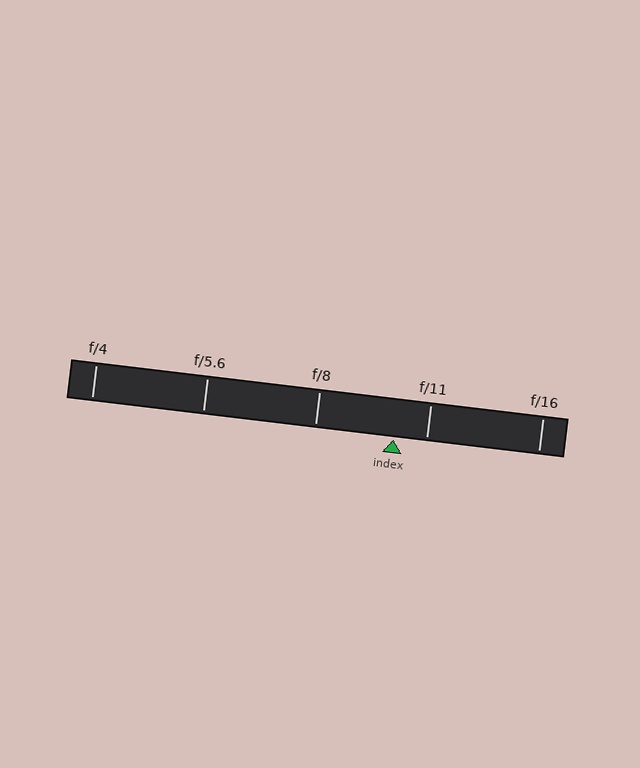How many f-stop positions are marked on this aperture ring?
There are 5 f-stop positions marked.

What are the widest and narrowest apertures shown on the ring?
The widest aperture shown is f/4 and the narrowest is f/16.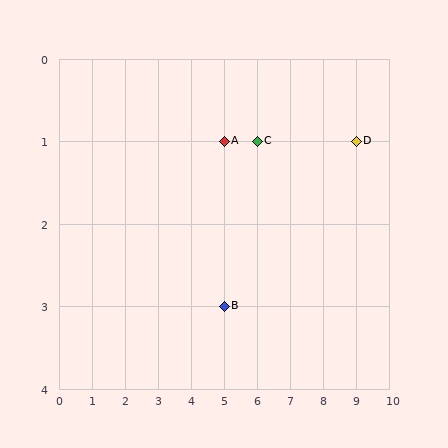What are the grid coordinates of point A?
Point A is at grid coordinates (5, 1).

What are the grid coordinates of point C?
Point C is at grid coordinates (6, 1).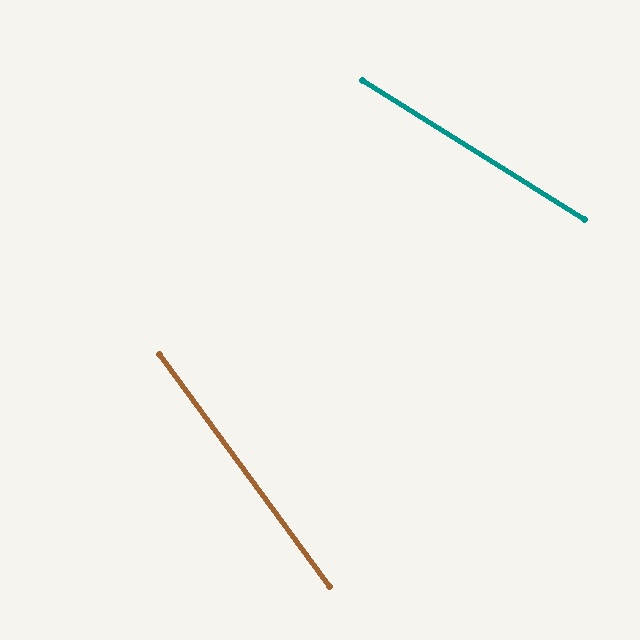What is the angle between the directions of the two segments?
Approximately 22 degrees.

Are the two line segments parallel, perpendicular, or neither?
Neither parallel nor perpendicular — they differ by about 22°.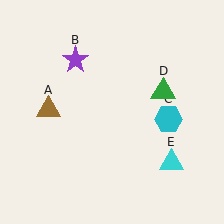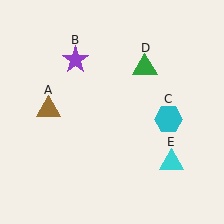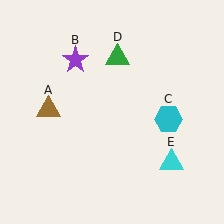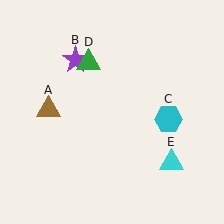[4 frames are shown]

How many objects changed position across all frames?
1 object changed position: green triangle (object D).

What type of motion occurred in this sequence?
The green triangle (object D) rotated counterclockwise around the center of the scene.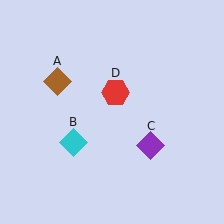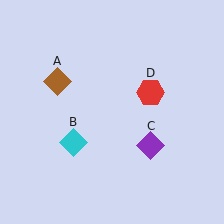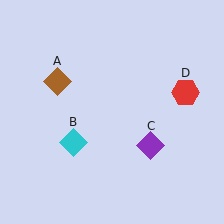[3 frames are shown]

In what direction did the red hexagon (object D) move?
The red hexagon (object D) moved right.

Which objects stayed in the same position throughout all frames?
Brown diamond (object A) and cyan diamond (object B) and purple diamond (object C) remained stationary.